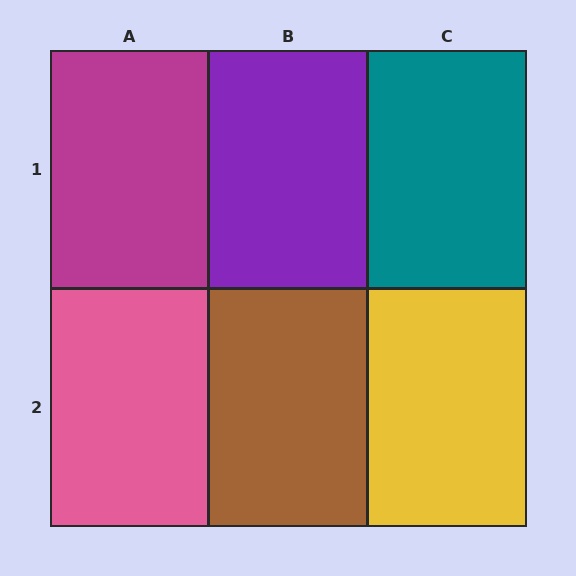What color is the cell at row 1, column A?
Magenta.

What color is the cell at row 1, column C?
Teal.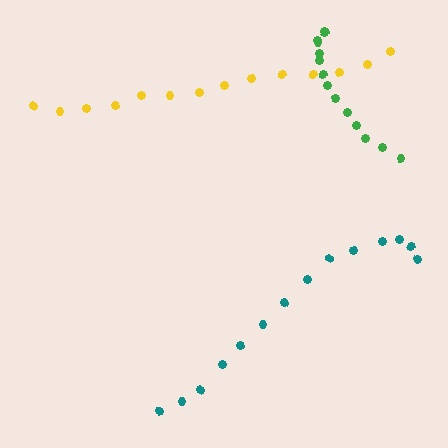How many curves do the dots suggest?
There are 3 distinct paths.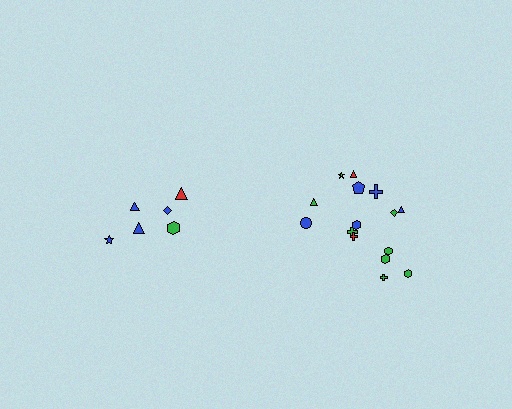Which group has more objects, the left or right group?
The right group.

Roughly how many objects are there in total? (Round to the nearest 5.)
Roughly 20 objects in total.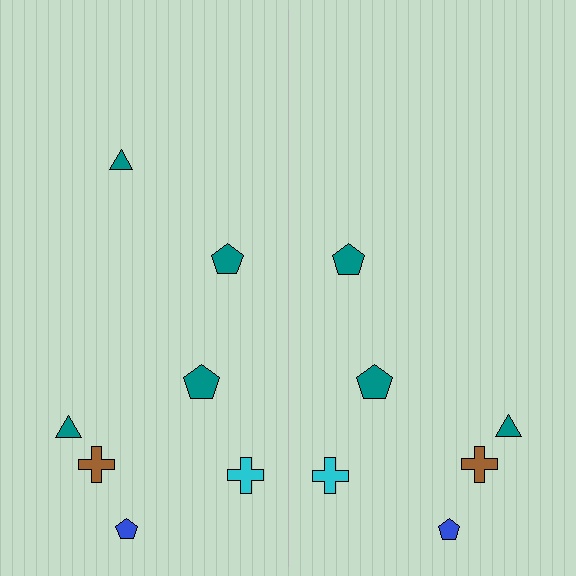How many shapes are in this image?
There are 13 shapes in this image.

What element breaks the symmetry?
A teal triangle is missing from the right side.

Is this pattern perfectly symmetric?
No, the pattern is not perfectly symmetric. A teal triangle is missing from the right side.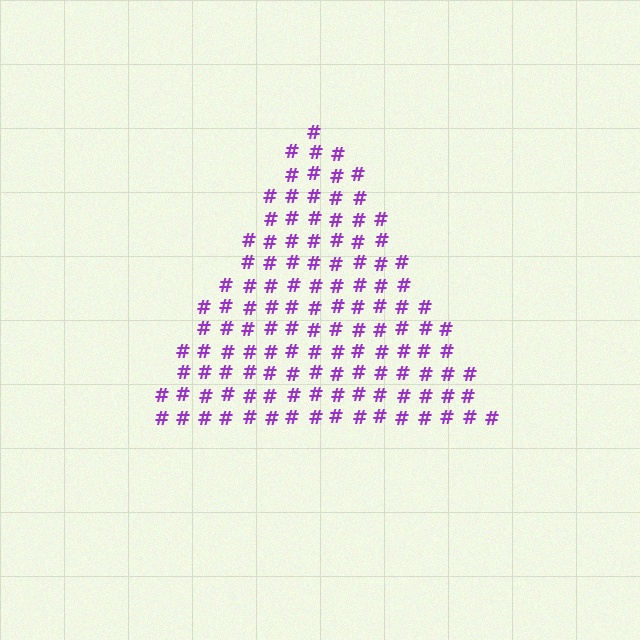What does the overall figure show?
The overall figure shows a triangle.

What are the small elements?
The small elements are hash symbols.